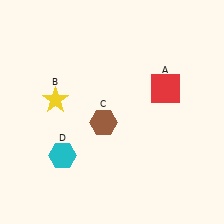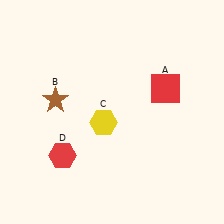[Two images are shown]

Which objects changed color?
B changed from yellow to brown. C changed from brown to yellow. D changed from cyan to red.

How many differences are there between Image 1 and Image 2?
There are 3 differences between the two images.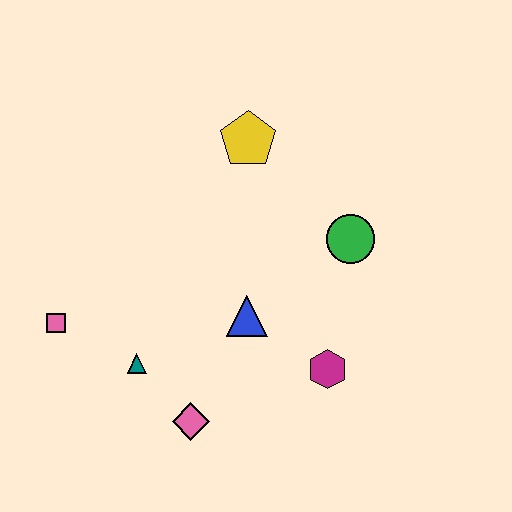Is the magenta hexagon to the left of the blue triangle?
No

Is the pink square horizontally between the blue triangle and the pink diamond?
No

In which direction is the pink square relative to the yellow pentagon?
The pink square is to the left of the yellow pentagon.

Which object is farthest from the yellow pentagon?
The pink diamond is farthest from the yellow pentagon.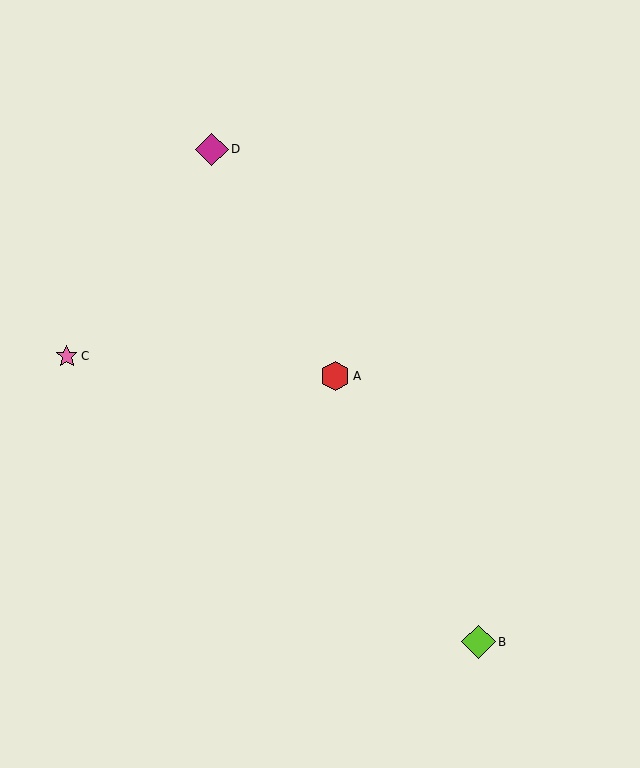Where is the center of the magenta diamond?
The center of the magenta diamond is at (212, 149).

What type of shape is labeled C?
Shape C is a pink star.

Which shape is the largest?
The lime diamond (labeled B) is the largest.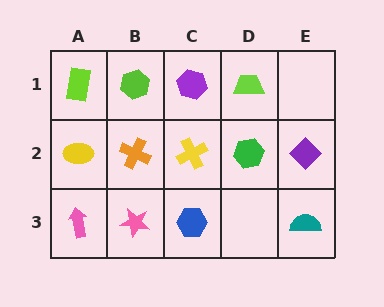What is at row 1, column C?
A purple hexagon.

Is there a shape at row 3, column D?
No, that cell is empty.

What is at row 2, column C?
A yellow cross.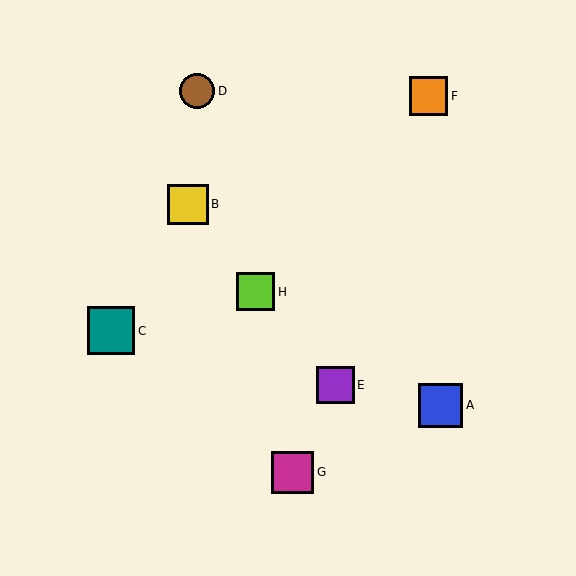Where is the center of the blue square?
The center of the blue square is at (441, 405).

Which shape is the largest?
The teal square (labeled C) is the largest.